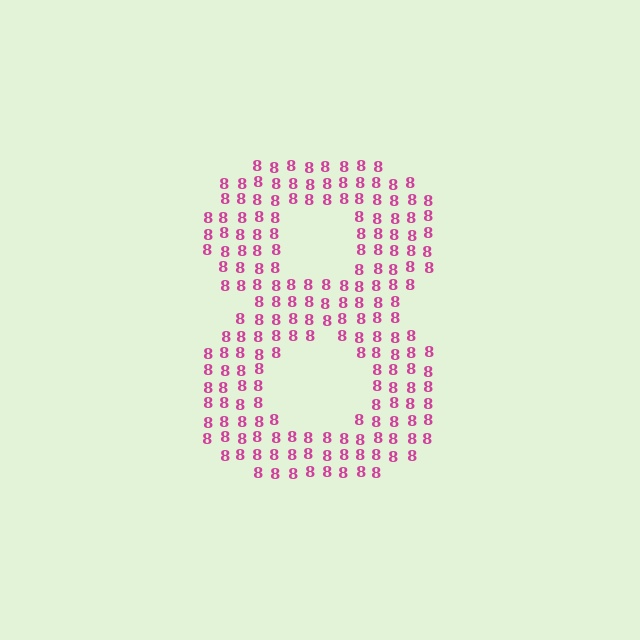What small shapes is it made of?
It is made of small digit 8's.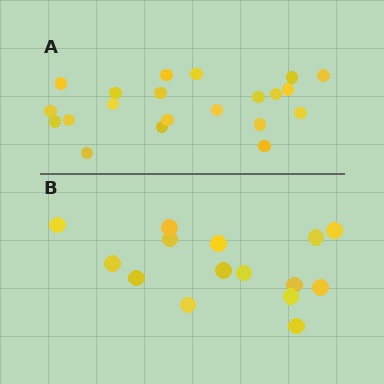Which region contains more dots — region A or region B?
Region A (the top region) has more dots.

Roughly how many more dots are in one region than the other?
Region A has about 6 more dots than region B.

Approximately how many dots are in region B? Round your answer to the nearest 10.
About 20 dots. (The exact count is 15, which rounds to 20.)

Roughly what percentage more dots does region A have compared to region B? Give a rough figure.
About 40% more.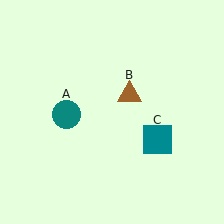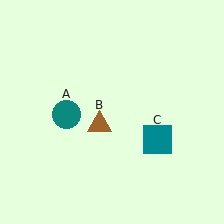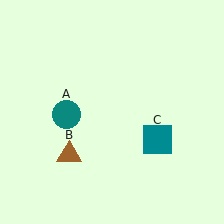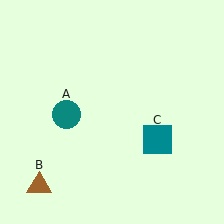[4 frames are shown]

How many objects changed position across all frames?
1 object changed position: brown triangle (object B).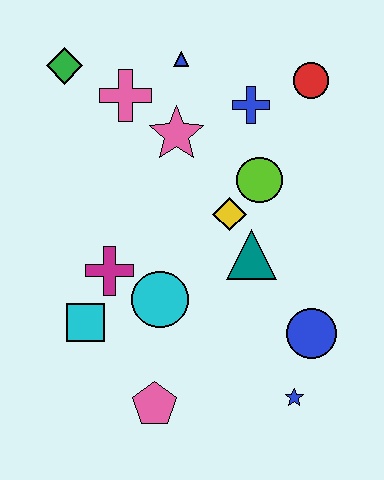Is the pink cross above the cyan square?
Yes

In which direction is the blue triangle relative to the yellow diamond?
The blue triangle is above the yellow diamond.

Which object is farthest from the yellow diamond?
The green diamond is farthest from the yellow diamond.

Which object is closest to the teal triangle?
The yellow diamond is closest to the teal triangle.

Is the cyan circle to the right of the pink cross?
Yes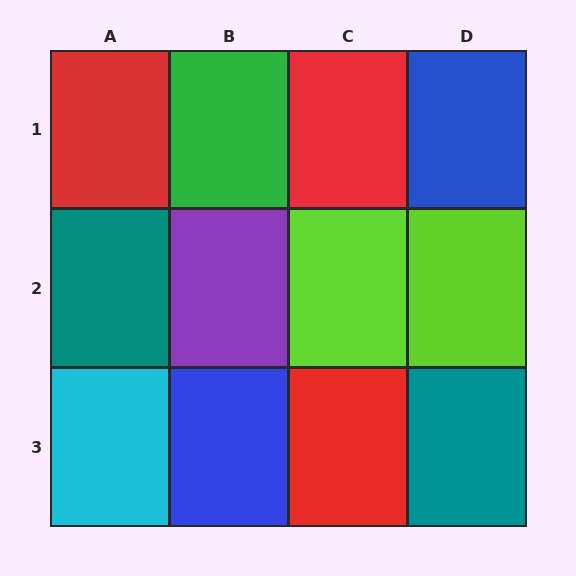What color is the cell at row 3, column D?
Teal.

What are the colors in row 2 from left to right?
Teal, purple, lime, lime.